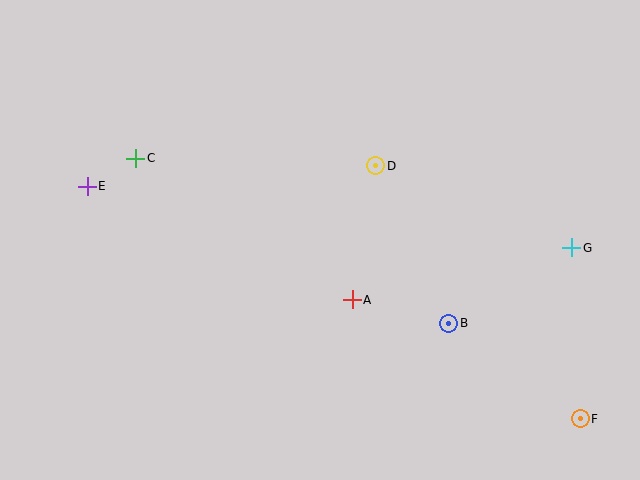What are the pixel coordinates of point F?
Point F is at (580, 419).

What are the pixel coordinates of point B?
Point B is at (449, 323).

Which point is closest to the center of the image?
Point A at (352, 300) is closest to the center.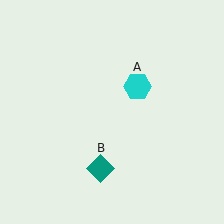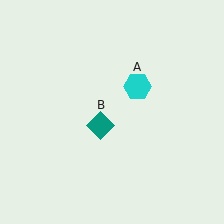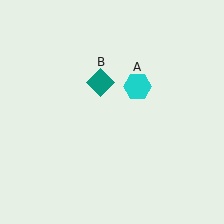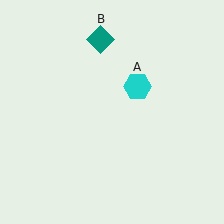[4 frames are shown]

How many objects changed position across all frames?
1 object changed position: teal diamond (object B).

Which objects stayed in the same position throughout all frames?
Cyan hexagon (object A) remained stationary.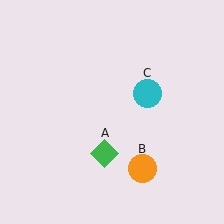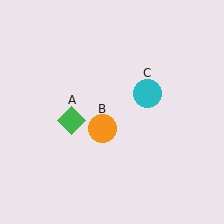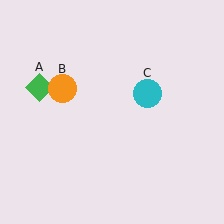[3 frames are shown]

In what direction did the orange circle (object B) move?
The orange circle (object B) moved up and to the left.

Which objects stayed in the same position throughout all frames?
Cyan circle (object C) remained stationary.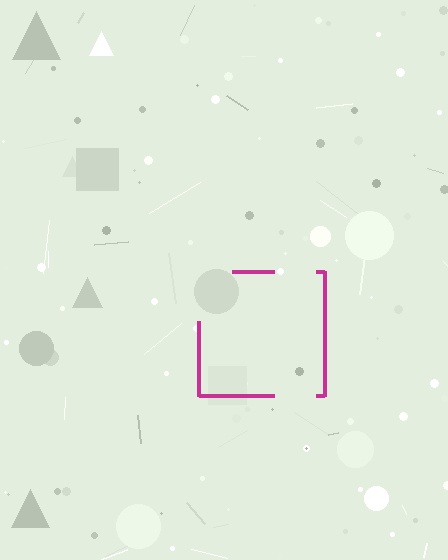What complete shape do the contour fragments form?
The contour fragments form a square.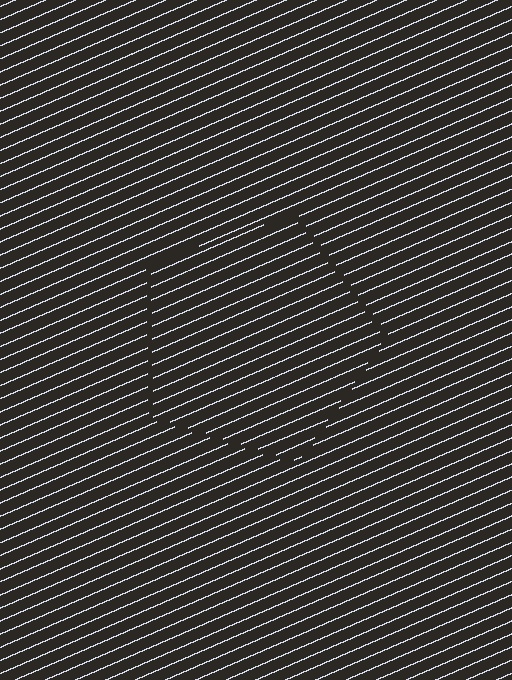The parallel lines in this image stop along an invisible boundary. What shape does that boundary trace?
An illusory pentagon. The interior of the shape contains the same grating, shifted by half a period — the contour is defined by the phase discontinuity where line-ends from the inner and outer gratings abut.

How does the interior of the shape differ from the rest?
The interior of the shape contains the same grating, shifted by half a period — the contour is defined by the phase discontinuity where line-ends from the inner and outer gratings abut.